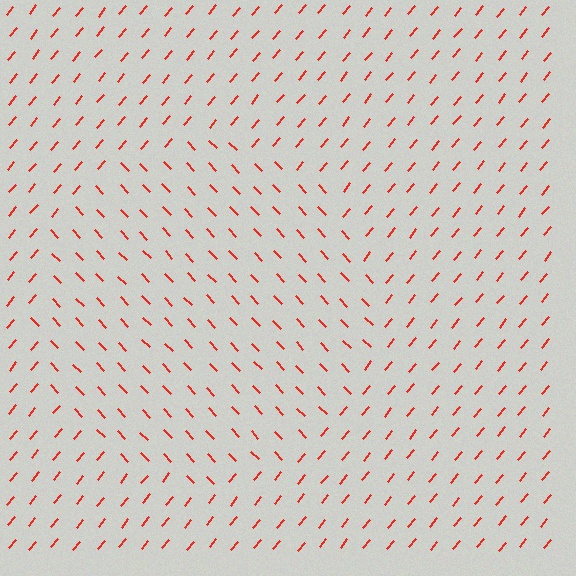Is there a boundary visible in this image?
Yes, there is a texture boundary formed by a change in line orientation.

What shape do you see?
I see a circle.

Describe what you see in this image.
The image is filled with small red line segments. A circle region in the image has lines oriented differently from the surrounding lines, creating a visible texture boundary.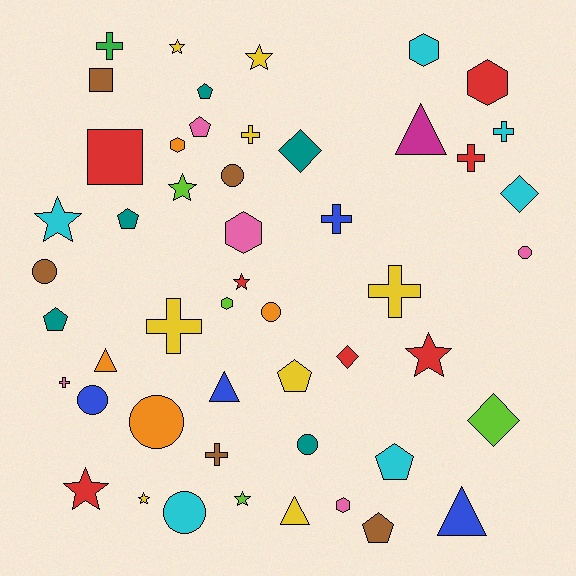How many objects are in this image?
There are 50 objects.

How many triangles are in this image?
There are 5 triangles.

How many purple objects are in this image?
There are no purple objects.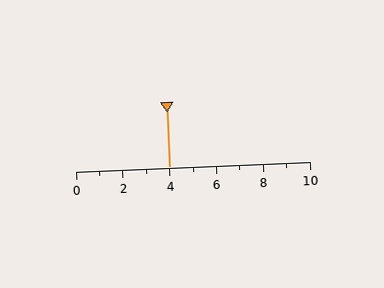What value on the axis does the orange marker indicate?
The marker indicates approximately 4.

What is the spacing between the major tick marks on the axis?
The major ticks are spaced 2 apart.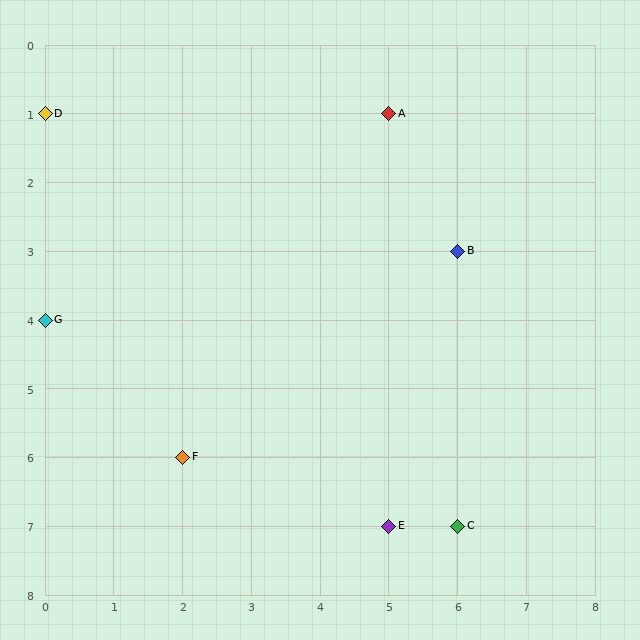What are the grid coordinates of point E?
Point E is at grid coordinates (5, 7).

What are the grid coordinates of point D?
Point D is at grid coordinates (0, 1).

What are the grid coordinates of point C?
Point C is at grid coordinates (6, 7).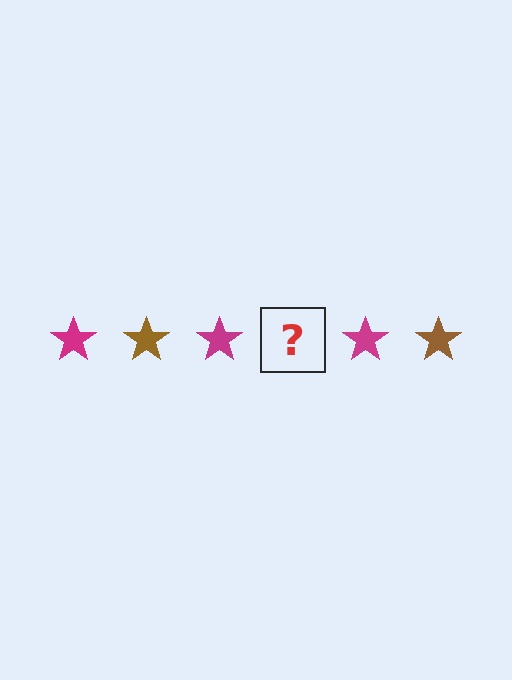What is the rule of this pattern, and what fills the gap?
The rule is that the pattern cycles through magenta, brown stars. The gap should be filled with a brown star.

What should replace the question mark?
The question mark should be replaced with a brown star.